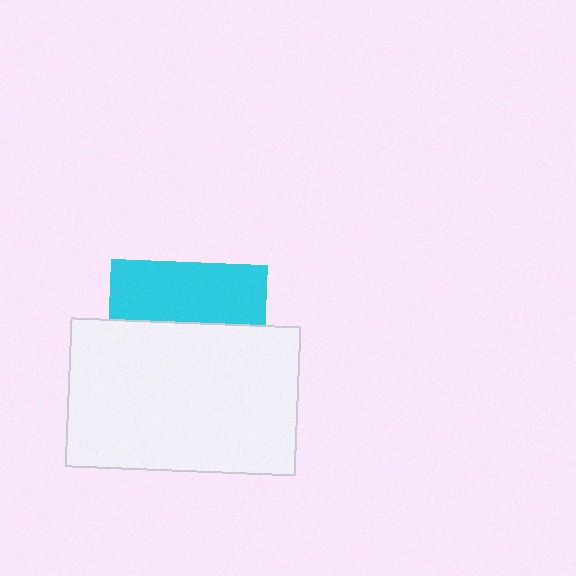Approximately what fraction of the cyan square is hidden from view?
Roughly 62% of the cyan square is hidden behind the white rectangle.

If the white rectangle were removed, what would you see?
You would see the complete cyan square.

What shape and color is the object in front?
The object in front is a white rectangle.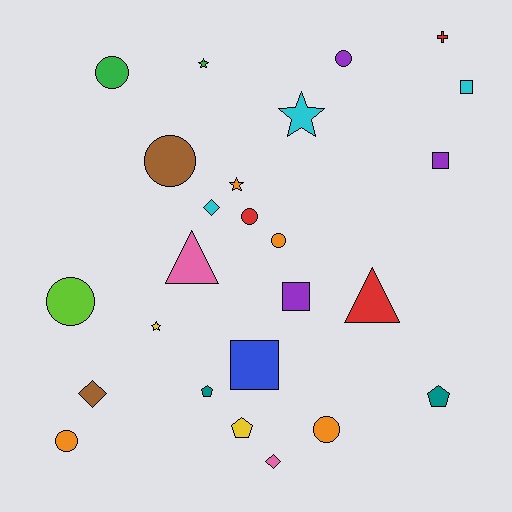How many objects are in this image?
There are 25 objects.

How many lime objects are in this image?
There is 1 lime object.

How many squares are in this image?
There are 4 squares.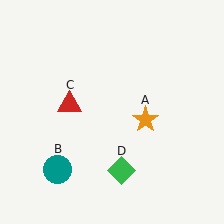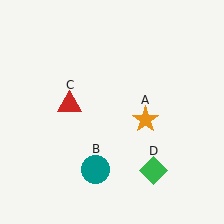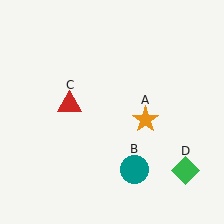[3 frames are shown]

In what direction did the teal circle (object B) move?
The teal circle (object B) moved right.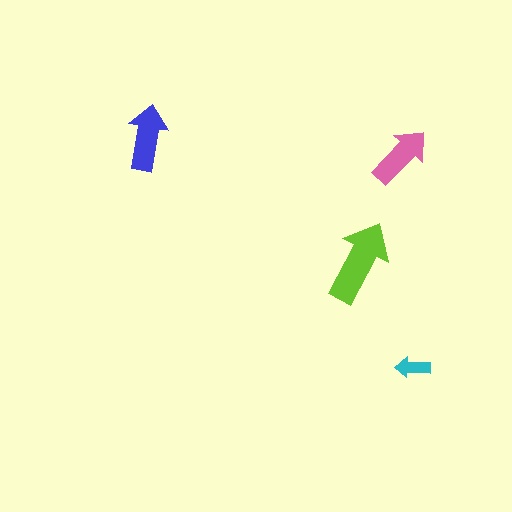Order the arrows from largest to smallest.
the lime one, the blue one, the pink one, the cyan one.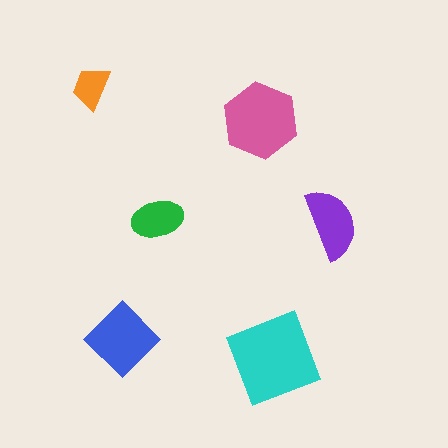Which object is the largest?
The cyan square.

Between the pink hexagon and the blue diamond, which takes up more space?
The pink hexagon.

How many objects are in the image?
There are 6 objects in the image.